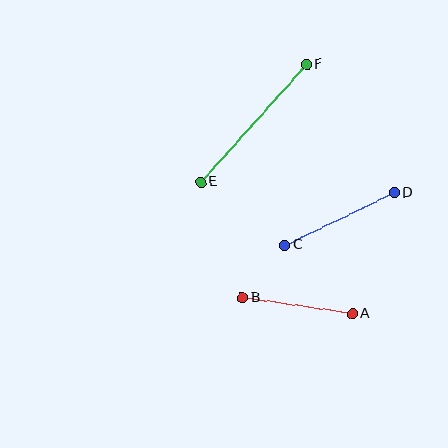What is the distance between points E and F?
The distance is approximately 158 pixels.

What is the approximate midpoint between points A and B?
The midpoint is at approximately (298, 306) pixels.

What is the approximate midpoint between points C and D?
The midpoint is at approximately (339, 219) pixels.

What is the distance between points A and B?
The distance is approximately 111 pixels.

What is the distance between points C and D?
The distance is approximately 121 pixels.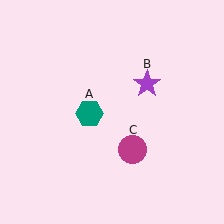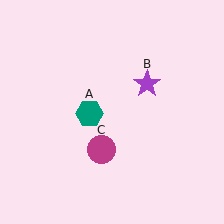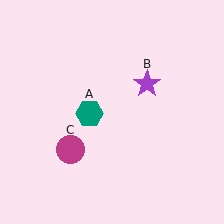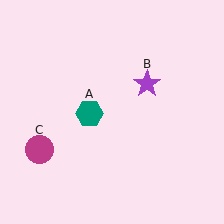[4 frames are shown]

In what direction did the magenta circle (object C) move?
The magenta circle (object C) moved left.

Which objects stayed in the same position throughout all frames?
Teal hexagon (object A) and purple star (object B) remained stationary.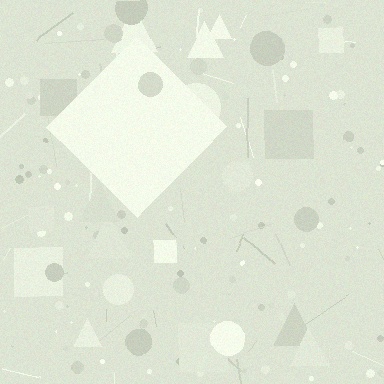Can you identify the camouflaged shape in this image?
The camouflaged shape is a diamond.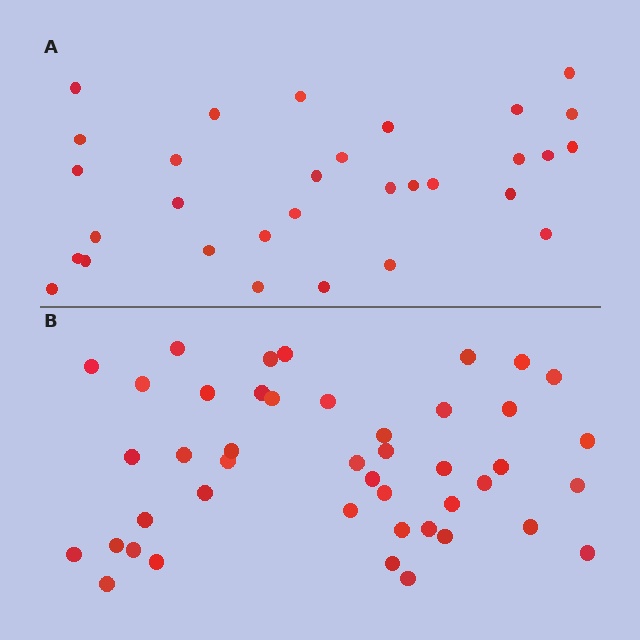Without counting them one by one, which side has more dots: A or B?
Region B (the bottom region) has more dots.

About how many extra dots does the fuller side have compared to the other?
Region B has approximately 15 more dots than region A.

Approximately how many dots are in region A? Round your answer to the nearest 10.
About 30 dots. (The exact count is 31, which rounds to 30.)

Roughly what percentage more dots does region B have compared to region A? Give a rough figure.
About 40% more.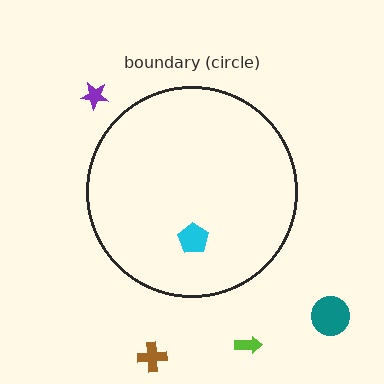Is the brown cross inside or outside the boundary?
Outside.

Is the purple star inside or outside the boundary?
Outside.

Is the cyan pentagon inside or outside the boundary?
Inside.